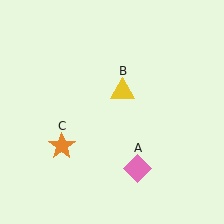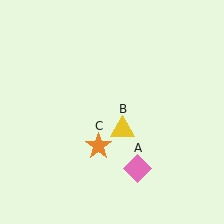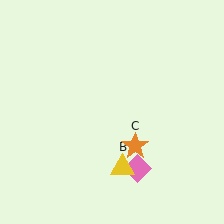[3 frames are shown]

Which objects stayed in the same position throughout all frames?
Pink diamond (object A) remained stationary.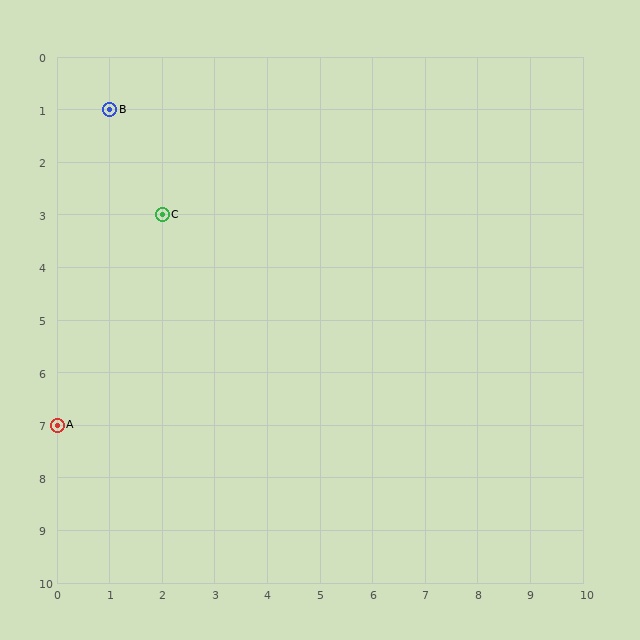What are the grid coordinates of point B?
Point B is at grid coordinates (1, 1).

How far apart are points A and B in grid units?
Points A and B are 1 column and 6 rows apart (about 6.1 grid units diagonally).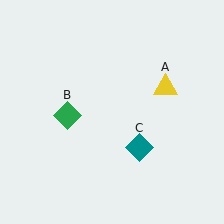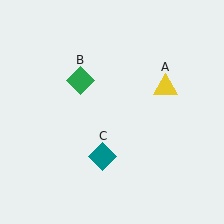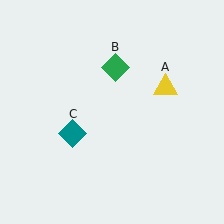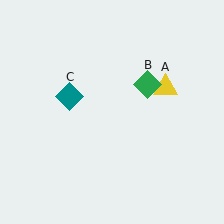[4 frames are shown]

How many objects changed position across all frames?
2 objects changed position: green diamond (object B), teal diamond (object C).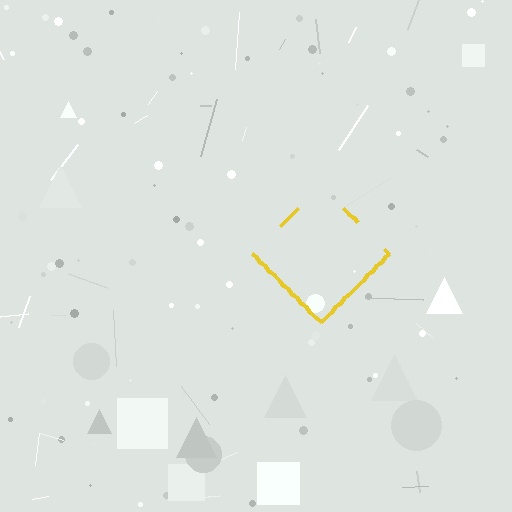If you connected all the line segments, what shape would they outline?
They would outline a diamond.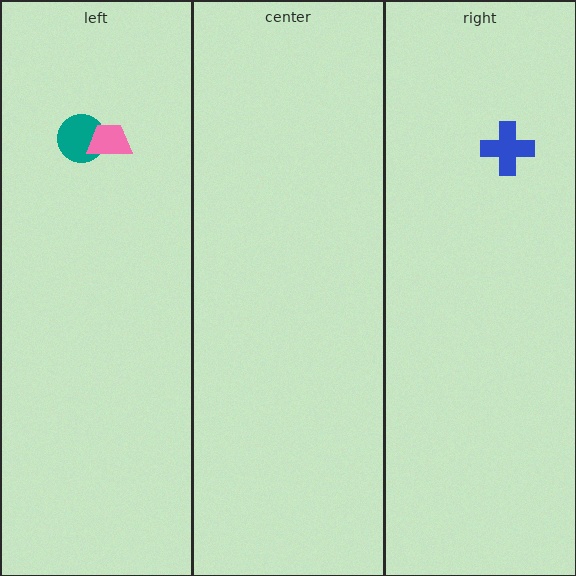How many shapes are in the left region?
2.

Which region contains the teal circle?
The left region.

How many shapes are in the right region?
1.